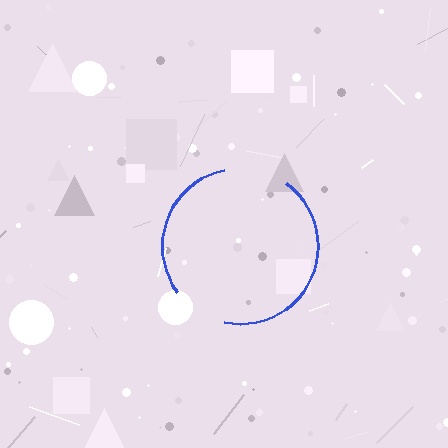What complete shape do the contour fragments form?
The contour fragments form a circle.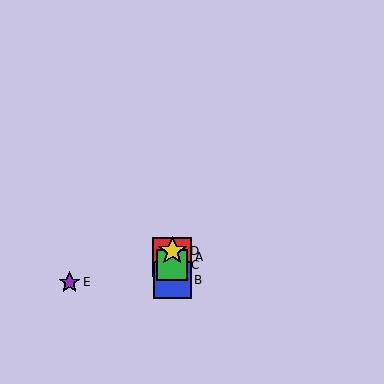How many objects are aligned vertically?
4 objects (A, B, C, D) are aligned vertically.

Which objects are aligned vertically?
Objects A, B, C, D are aligned vertically.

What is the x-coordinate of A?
Object A is at x≈172.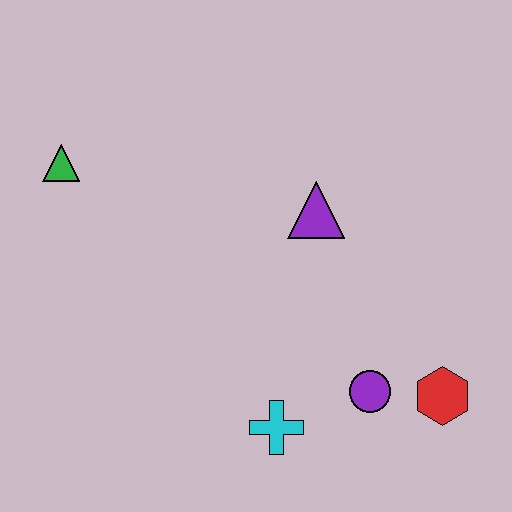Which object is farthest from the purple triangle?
The green triangle is farthest from the purple triangle.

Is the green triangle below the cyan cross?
No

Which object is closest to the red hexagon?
The purple circle is closest to the red hexagon.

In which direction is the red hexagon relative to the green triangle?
The red hexagon is to the right of the green triangle.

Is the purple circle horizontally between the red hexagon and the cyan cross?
Yes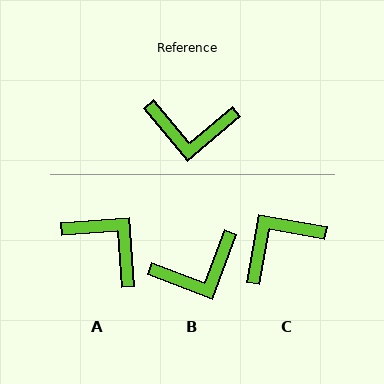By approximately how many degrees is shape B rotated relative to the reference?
Approximately 29 degrees counter-clockwise.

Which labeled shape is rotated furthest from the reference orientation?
A, about 144 degrees away.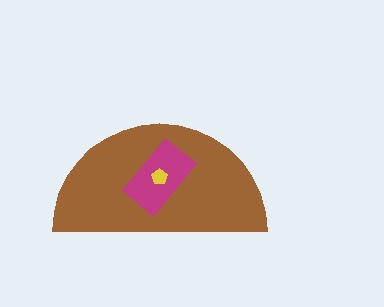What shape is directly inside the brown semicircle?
The magenta rectangle.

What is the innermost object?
The yellow pentagon.